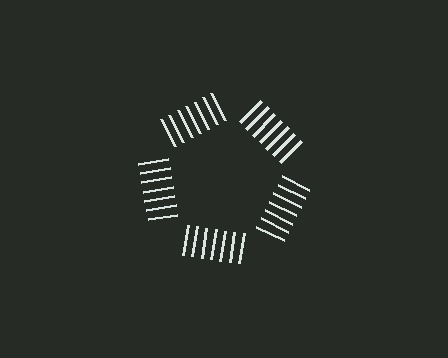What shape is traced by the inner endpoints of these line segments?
An illusory pentagon — the line segments terminate on its edges but no continuous stroke is drawn.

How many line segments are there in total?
35 — 7 along each of the 5 edges.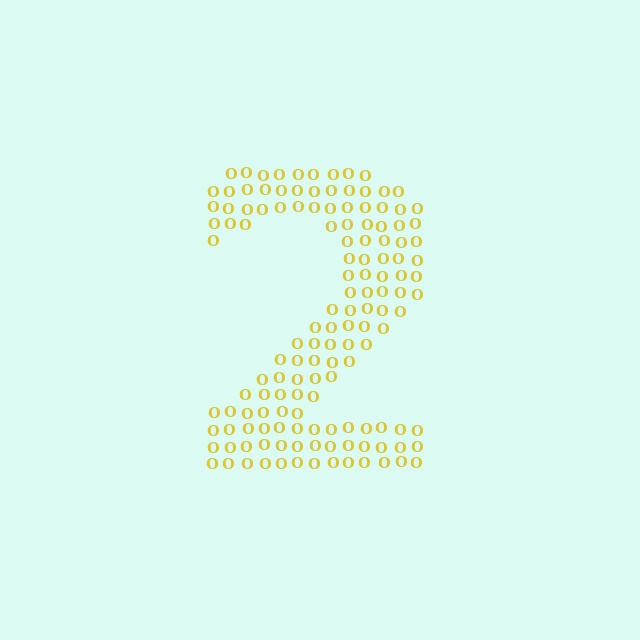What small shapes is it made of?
It is made of small letter O's.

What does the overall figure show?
The overall figure shows the digit 2.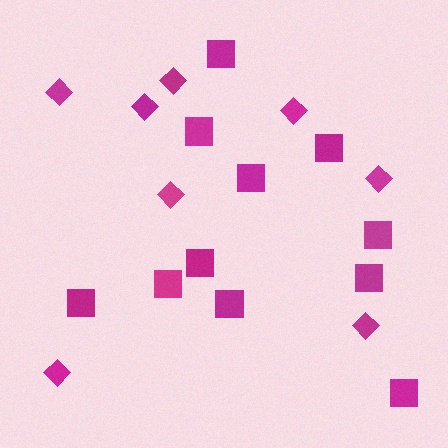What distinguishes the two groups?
There are 2 groups: one group of diamonds (8) and one group of squares (11).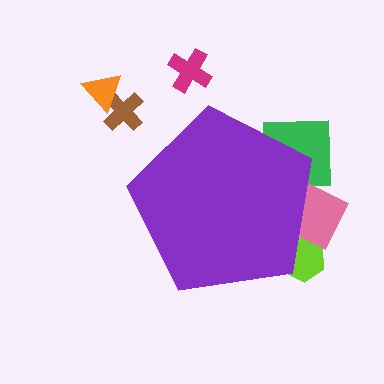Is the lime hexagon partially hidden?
Yes, the lime hexagon is partially hidden behind the purple pentagon.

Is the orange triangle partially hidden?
No, the orange triangle is fully visible.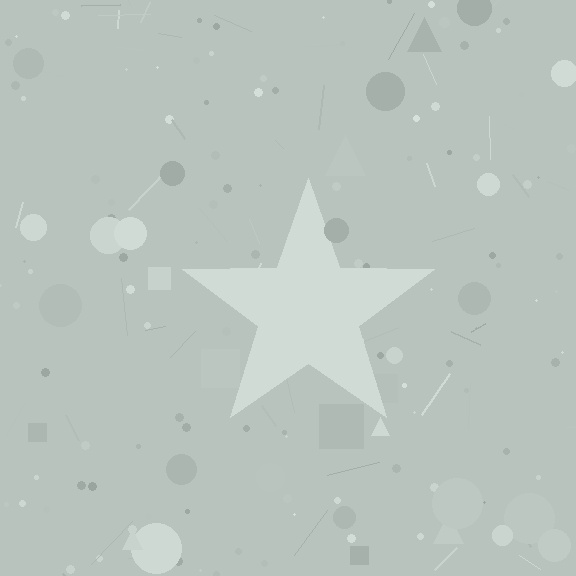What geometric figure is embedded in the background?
A star is embedded in the background.